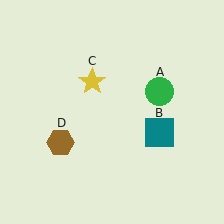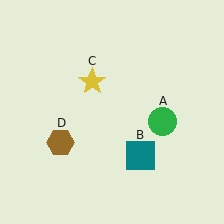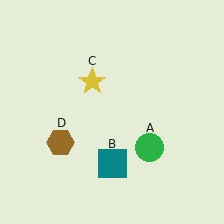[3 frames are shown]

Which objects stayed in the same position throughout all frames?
Yellow star (object C) and brown hexagon (object D) remained stationary.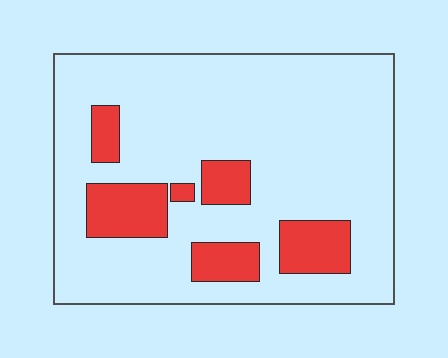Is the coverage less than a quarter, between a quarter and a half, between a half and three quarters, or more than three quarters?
Less than a quarter.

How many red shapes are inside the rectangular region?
6.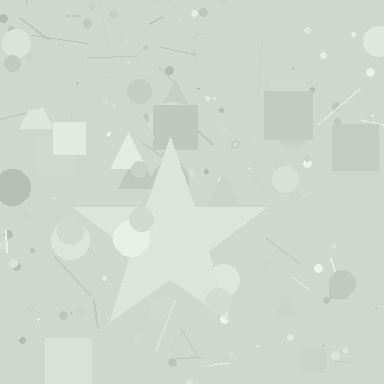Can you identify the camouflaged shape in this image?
The camouflaged shape is a star.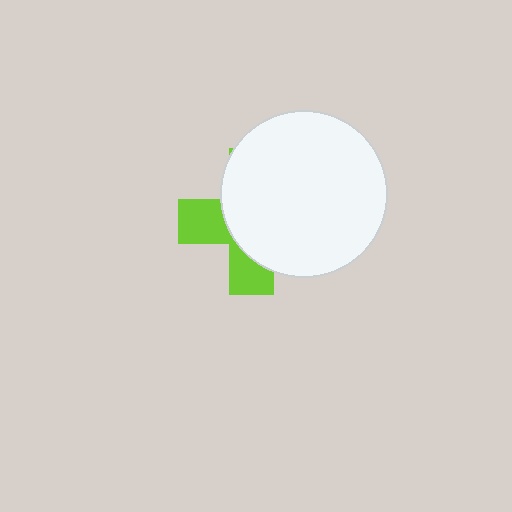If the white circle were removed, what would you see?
You would see the complete lime cross.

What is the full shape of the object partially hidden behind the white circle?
The partially hidden object is a lime cross.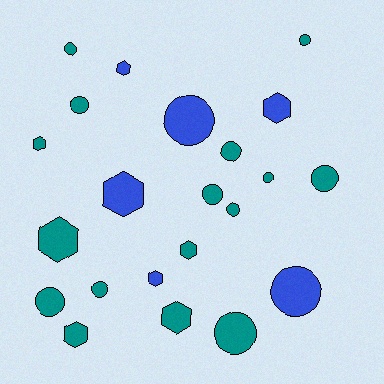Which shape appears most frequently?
Circle, with 13 objects.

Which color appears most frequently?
Teal, with 16 objects.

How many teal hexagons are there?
There are 5 teal hexagons.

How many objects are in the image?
There are 22 objects.